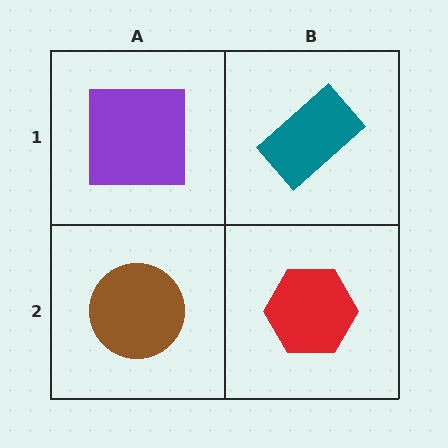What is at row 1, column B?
A teal rectangle.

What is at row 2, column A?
A brown circle.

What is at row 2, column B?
A red hexagon.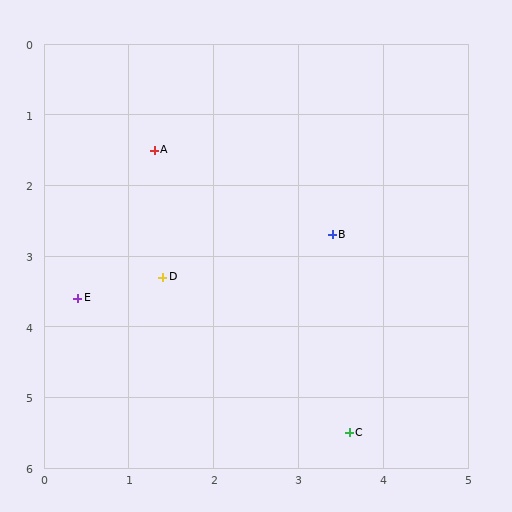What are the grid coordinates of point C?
Point C is at approximately (3.6, 5.5).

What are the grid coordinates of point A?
Point A is at approximately (1.3, 1.5).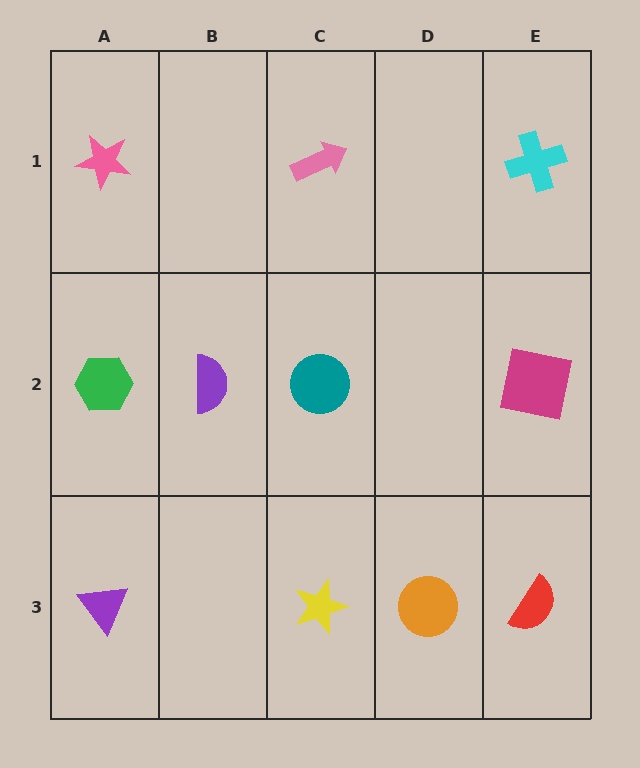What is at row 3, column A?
A purple triangle.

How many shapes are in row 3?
4 shapes.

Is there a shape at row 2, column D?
No, that cell is empty.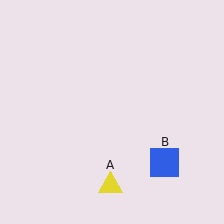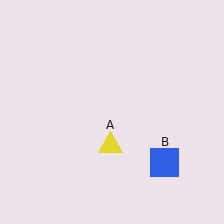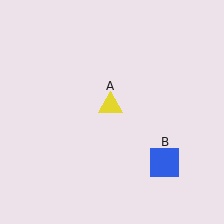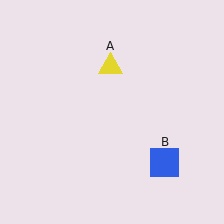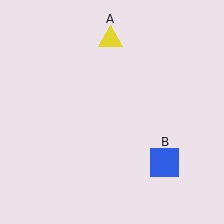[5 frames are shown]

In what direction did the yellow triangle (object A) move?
The yellow triangle (object A) moved up.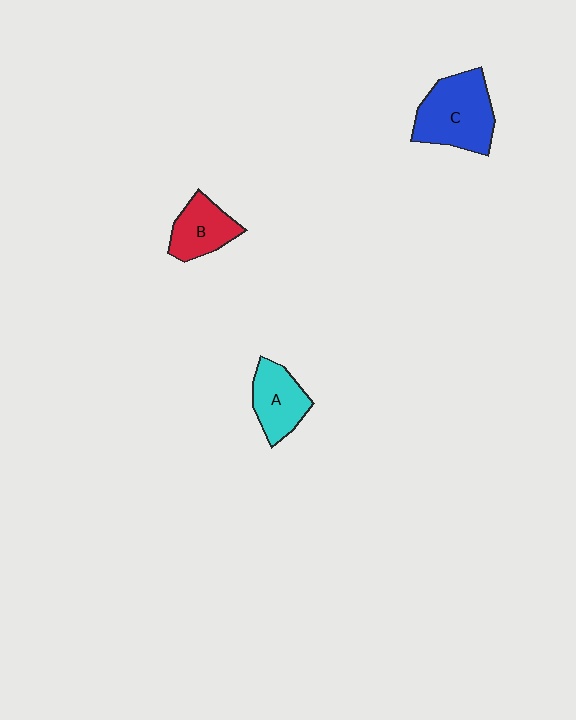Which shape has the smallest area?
Shape B (red).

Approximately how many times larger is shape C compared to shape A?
Approximately 1.5 times.